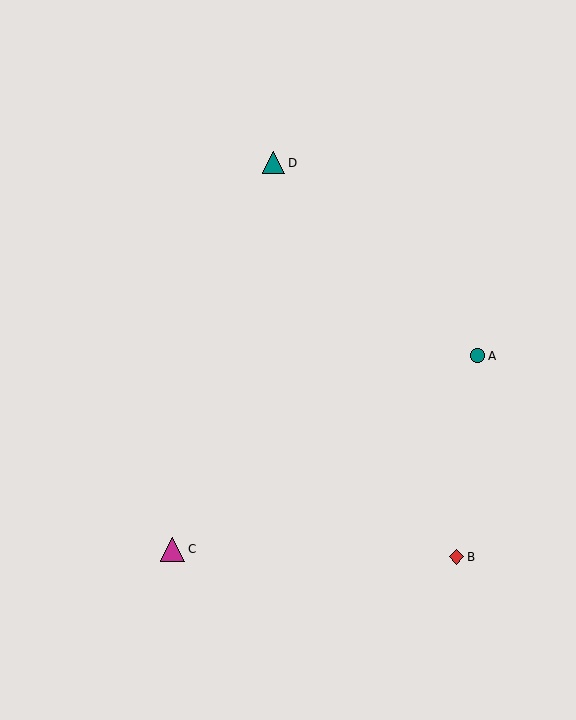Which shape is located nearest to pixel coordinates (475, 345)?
The teal circle (labeled A) at (478, 356) is nearest to that location.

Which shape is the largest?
The magenta triangle (labeled C) is the largest.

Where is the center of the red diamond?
The center of the red diamond is at (456, 557).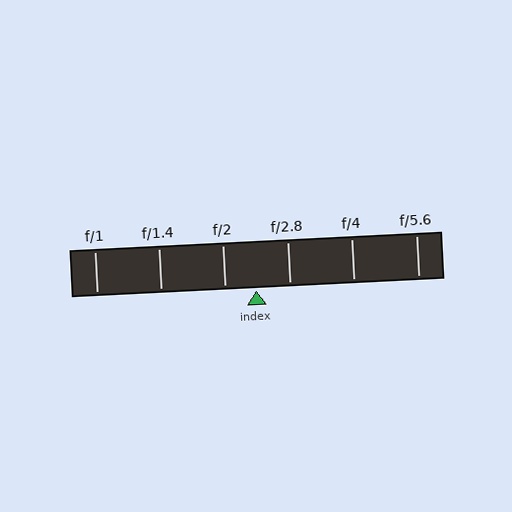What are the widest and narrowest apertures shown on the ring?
The widest aperture shown is f/1 and the narrowest is f/5.6.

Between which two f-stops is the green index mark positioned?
The index mark is between f/2 and f/2.8.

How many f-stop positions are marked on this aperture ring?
There are 6 f-stop positions marked.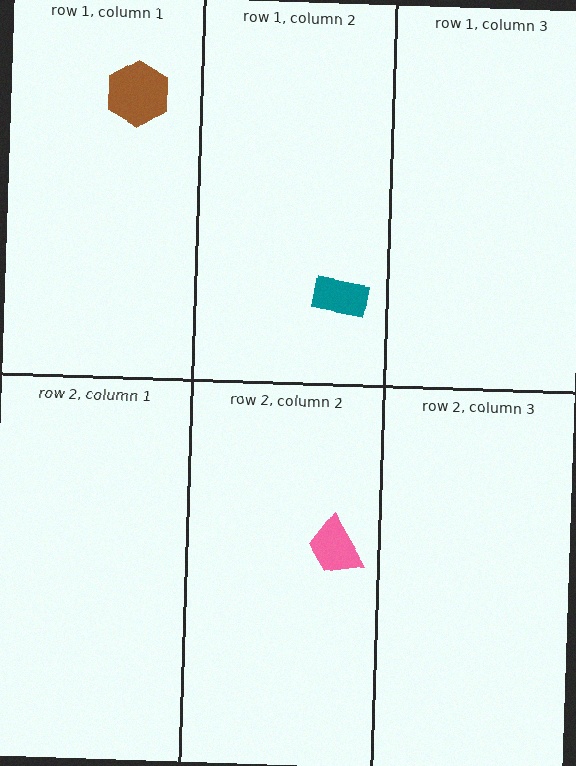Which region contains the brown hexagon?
The row 1, column 1 region.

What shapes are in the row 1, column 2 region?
The teal rectangle.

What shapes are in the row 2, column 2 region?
The pink trapezoid.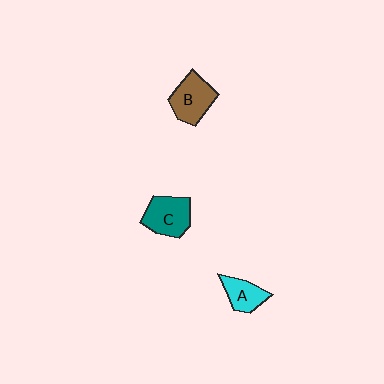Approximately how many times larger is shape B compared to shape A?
Approximately 1.4 times.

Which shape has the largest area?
Shape C (teal).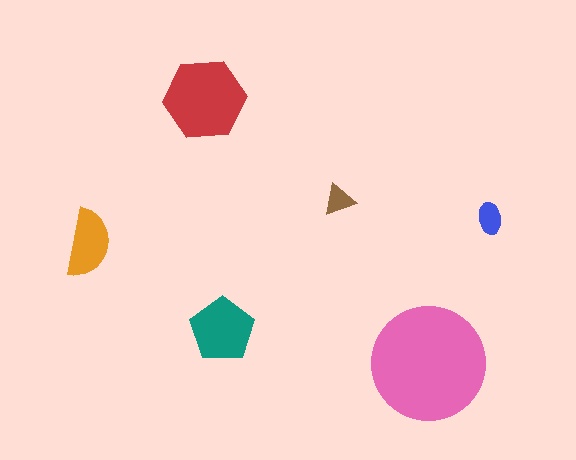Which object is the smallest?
The brown triangle.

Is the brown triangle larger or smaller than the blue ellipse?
Smaller.